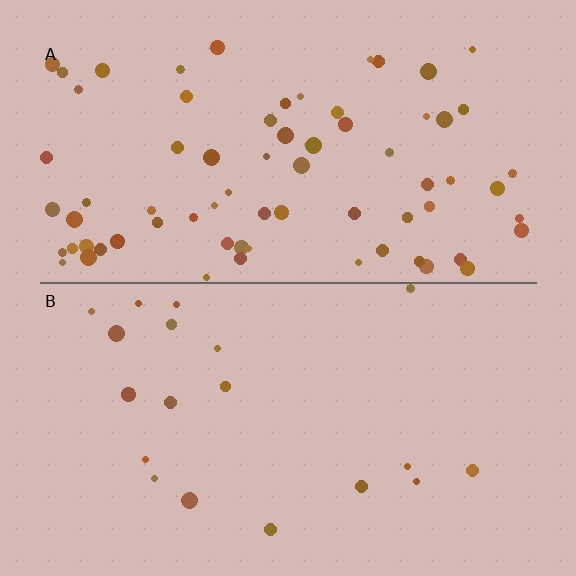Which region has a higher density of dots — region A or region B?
A (the top).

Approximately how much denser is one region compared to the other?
Approximately 3.8× — region A over region B.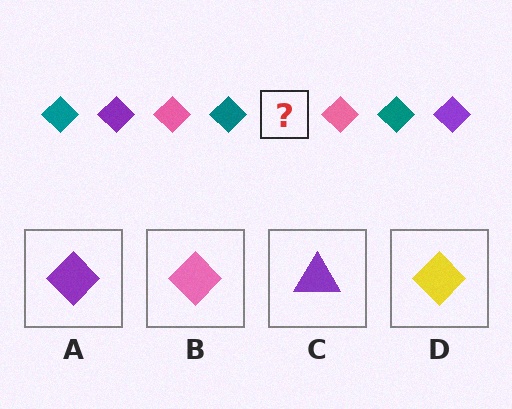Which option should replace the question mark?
Option A.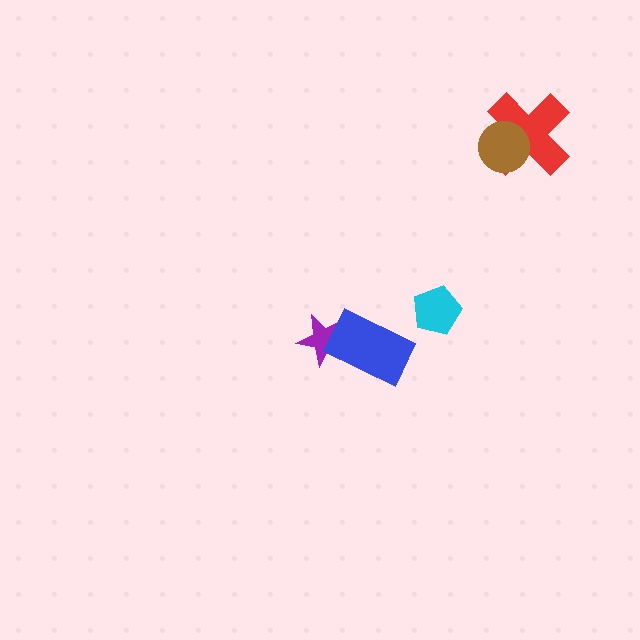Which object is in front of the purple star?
The blue rectangle is in front of the purple star.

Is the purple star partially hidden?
Yes, it is partially covered by another shape.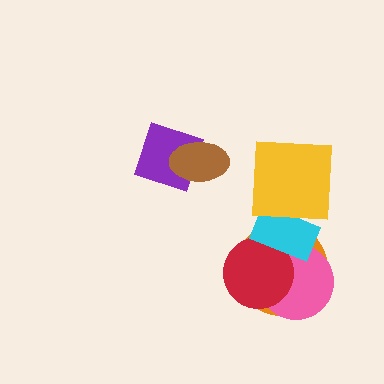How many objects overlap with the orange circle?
3 objects overlap with the orange circle.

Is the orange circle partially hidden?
Yes, it is partially covered by another shape.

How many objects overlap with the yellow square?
1 object overlaps with the yellow square.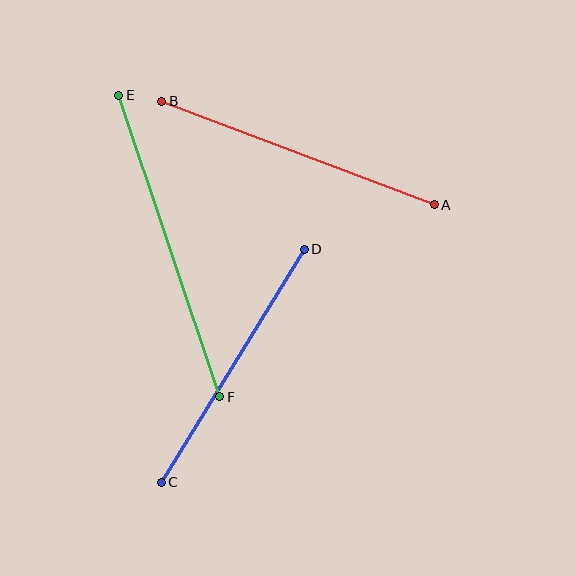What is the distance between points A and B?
The distance is approximately 291 pixels.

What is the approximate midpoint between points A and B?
The midpoint is at approximately (298, 153) pixels.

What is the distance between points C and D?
The distance is approximately 273 pixels.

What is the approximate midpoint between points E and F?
The midpoint is at approximately (169, 246) pixels.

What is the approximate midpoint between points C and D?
The midpoint is at approximately (233, 366) pixels.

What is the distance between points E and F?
The distance is approximately 318 pixels.